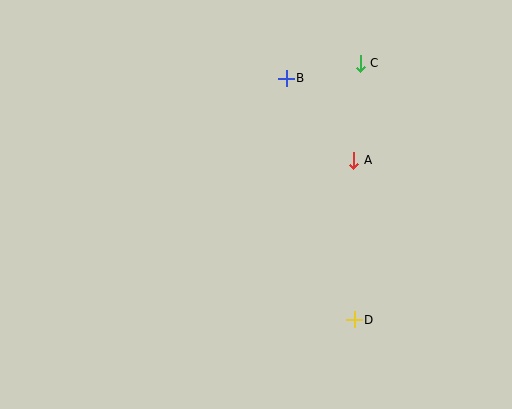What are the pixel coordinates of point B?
Point B is at (286, 78).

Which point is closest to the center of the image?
Point A at (354, 160) is closest to the center.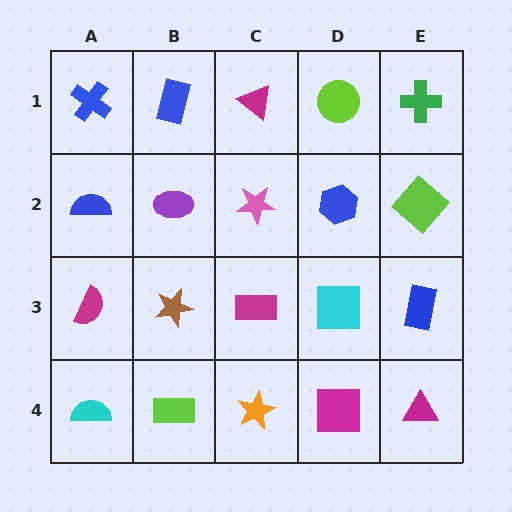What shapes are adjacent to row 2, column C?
A magenta triangle (row 1, column C), a magenta rectangle (row 3, column C), a purple ellipse (row 2, column B), a blue hexagon (row 2, column D).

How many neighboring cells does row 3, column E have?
3.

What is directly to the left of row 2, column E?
A blue hexagon.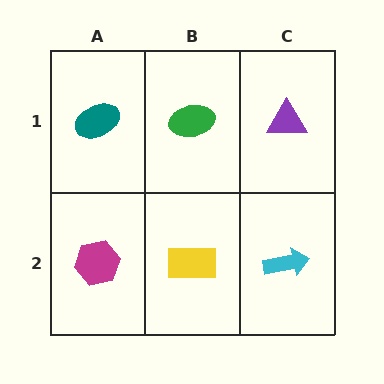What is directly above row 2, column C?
A purple triangle.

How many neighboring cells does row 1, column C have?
2.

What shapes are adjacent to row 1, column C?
A cyan arrow (row 2, column C), a green ellipse (row 1, column B).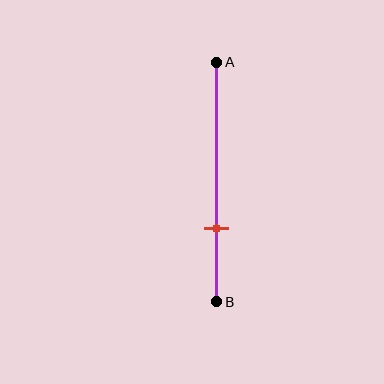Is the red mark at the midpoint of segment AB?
No, the mark is at about 70% from A, not at the 50% midpoint.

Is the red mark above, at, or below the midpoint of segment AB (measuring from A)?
The red mark is below the midpoint of segment AB.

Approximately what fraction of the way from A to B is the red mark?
The red mark is approximately 70% of the way from A to B.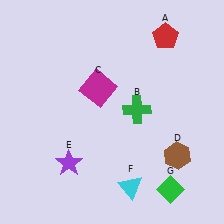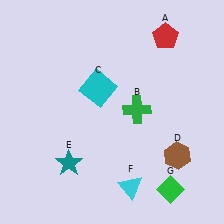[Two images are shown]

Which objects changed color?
C changed from magenta to cyan. E changed from purple to teal.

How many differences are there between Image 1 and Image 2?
There are 2 differences between the two images.